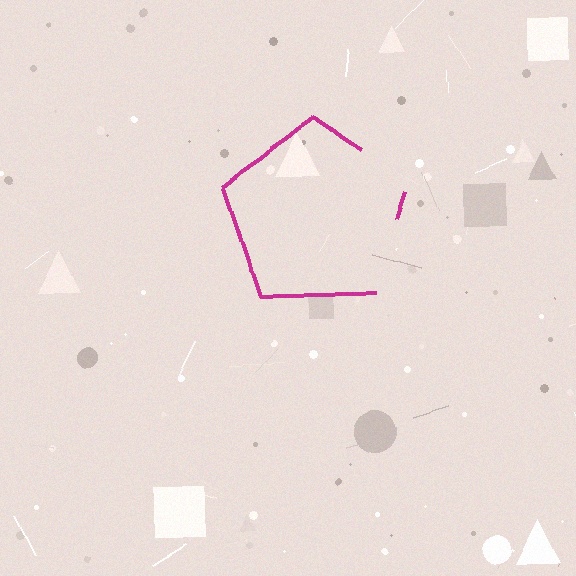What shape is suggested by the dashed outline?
The dashed outline suggests a pentagon.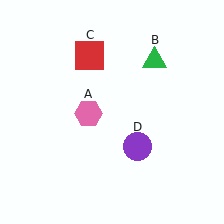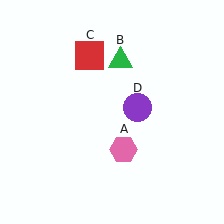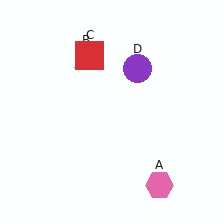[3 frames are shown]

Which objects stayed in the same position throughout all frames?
Red square (object C) remained stationary.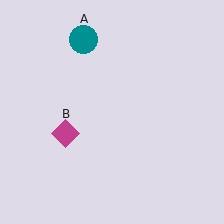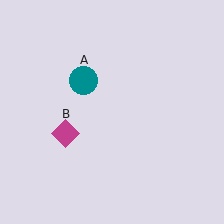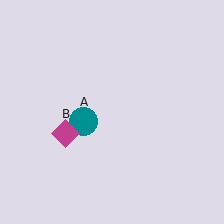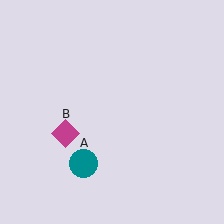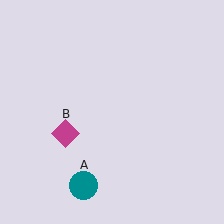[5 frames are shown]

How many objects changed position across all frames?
1 object changed position: teal circle (object A).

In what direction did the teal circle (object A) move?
The teal circle (object A) moved down.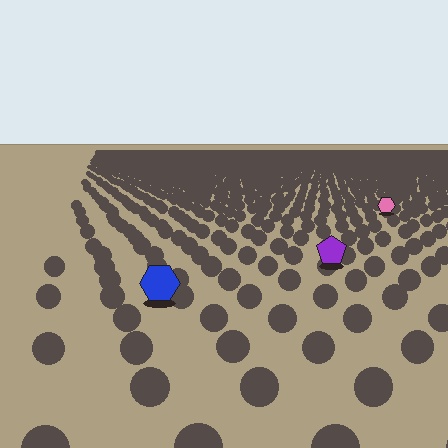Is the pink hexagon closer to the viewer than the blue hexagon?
No. The blue hexagon is closer — you can tell from the texture gradient: the ground texture is coarser near it.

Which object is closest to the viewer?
The blue hexagon is closest. The texture marks near it are larger and more spread out.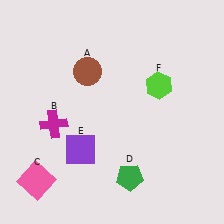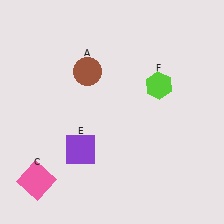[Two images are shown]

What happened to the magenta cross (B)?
The magenta cross (B) was removed in Image 2. It was in the bottom-left area of Image 1.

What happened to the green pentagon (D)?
The green pentagon (D) was removed in Image 2. It was in the bottom-right area of Image 1.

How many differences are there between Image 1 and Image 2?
There are 2 differences between the two images.